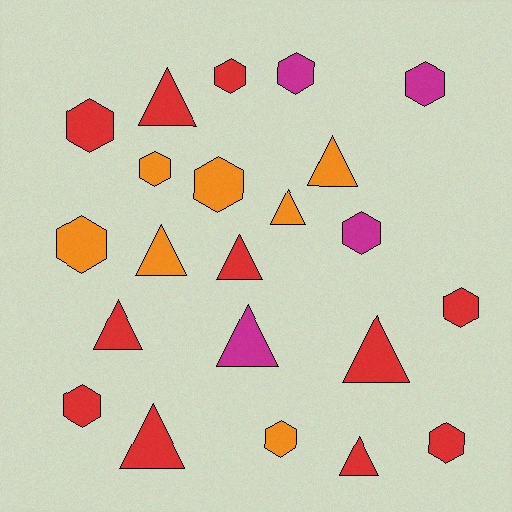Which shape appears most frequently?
Hexagon, with 12 objects.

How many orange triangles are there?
There are 3 orange triangles.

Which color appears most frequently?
Red, with 11 objects.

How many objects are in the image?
There are 22 objects.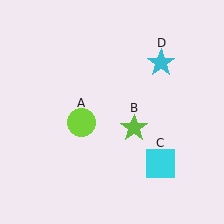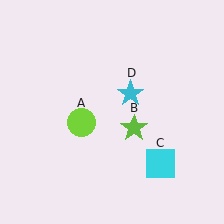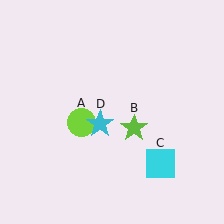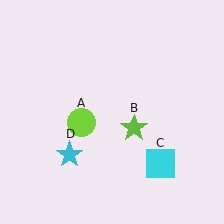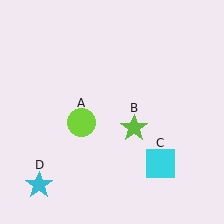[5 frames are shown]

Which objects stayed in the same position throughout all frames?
Lime circle (object A) and lime star (object B) and cyan square (object C) remained stationary.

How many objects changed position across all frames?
1 object changed position: cyan star (object D).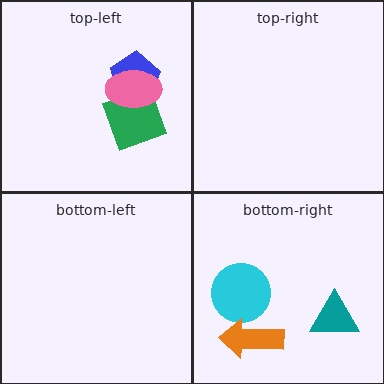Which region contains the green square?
The top-left region.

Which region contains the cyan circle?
The bottom-right region.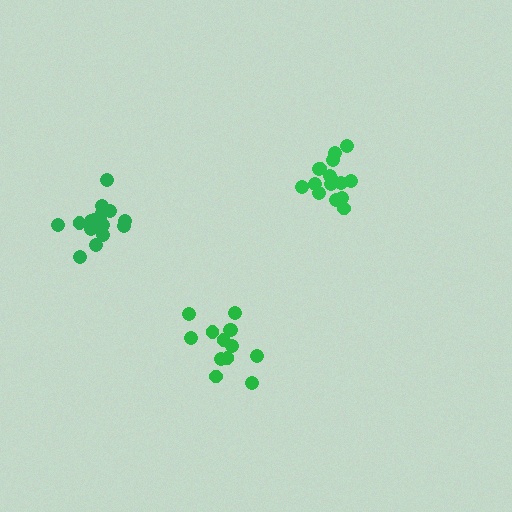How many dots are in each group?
Group 1: 17 dots, Group 2: 15 dots, Group 3: 13 dots (45 total).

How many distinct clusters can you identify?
There are 3 distinct clusters.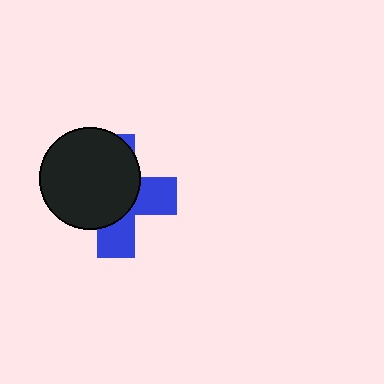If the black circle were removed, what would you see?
You would see the complete blue cross.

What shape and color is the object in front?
The object in front is a black circle.